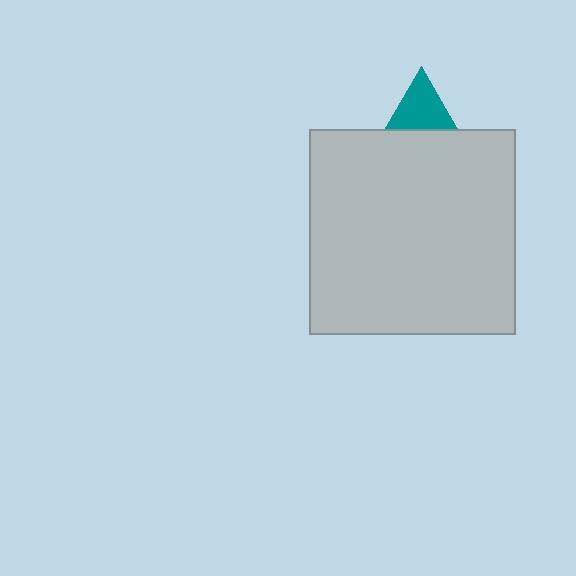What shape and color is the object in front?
The object in front is a light gray square.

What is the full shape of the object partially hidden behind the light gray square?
The partially hidden object is a teal triangle.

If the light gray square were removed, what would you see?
You would see the complete teal triangle.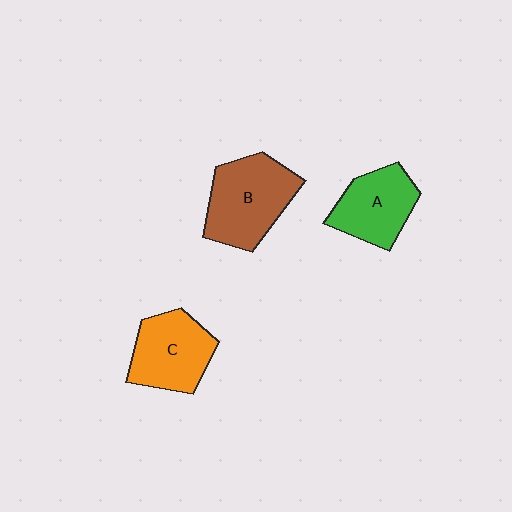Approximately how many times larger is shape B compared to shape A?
Approximately 1.3 times.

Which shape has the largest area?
Shape B (brown).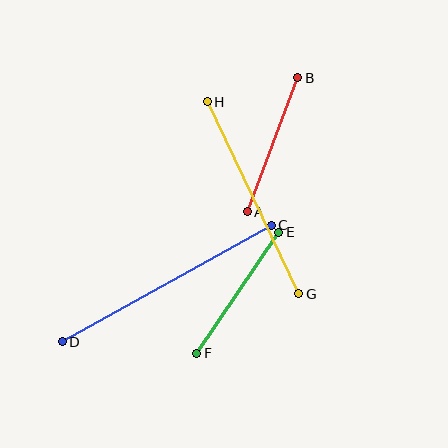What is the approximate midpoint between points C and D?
The midpoint is at approximately (167, 283) pixels.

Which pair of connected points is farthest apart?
Points C and D are farthest apart.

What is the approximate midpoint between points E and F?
The midpoint is at approximately (238, 293) pixels.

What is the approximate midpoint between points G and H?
The midpoint is at approximately (253, 198) pixels.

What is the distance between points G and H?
The distance is approximately 213 pixels.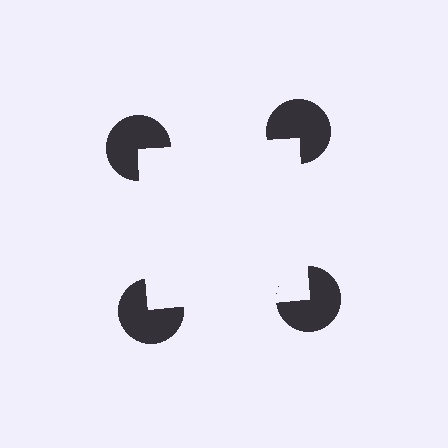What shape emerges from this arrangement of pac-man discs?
An illusory square — its edges are inferred from the aligned wedge cuts in the pac-man discs, not physically drawn.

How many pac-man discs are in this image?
There are 4 — one at each vertex of the illusory square.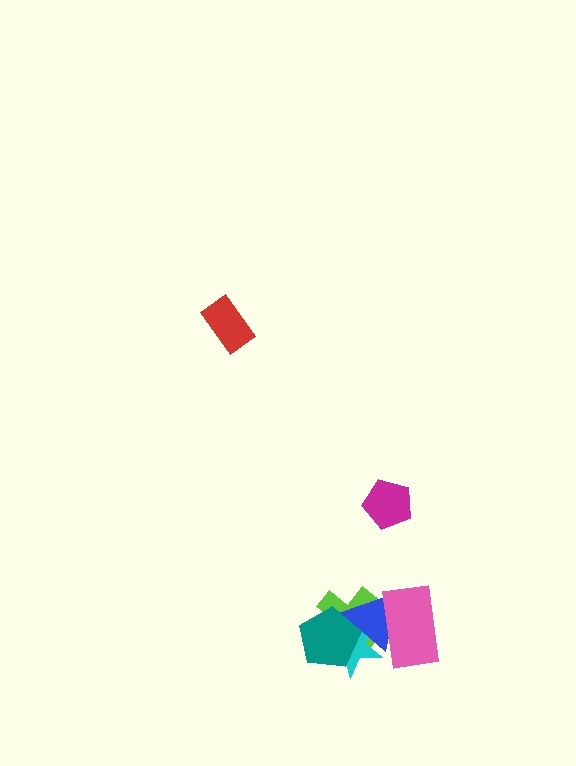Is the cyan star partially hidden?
Yes, it is partially covered by another shape.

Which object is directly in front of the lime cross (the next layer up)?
The cyan star is directly in front of the lime cross.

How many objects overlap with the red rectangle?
0 objects overlap with the red rectangle.